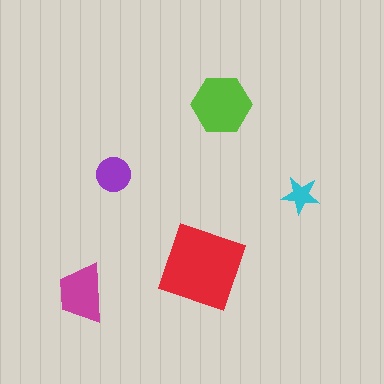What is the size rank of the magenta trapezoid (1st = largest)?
3rd.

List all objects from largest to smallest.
The red diamond, the lime hexagon, the magenta trapezoid, the purple circle, the cyan star.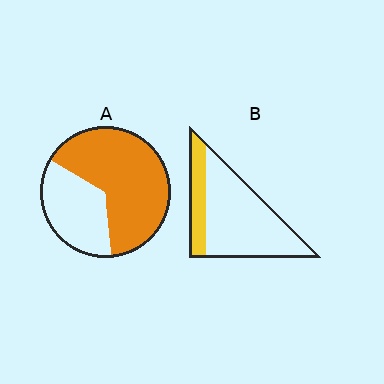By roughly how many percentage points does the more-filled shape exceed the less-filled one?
By roughly 40 percentage points (A over B).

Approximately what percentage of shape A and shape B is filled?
A is approximately 65% and B is approximately 25%.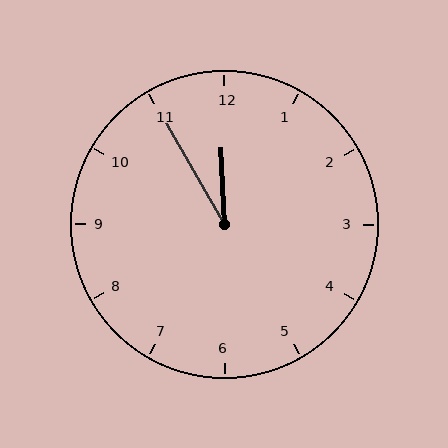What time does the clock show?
11:55.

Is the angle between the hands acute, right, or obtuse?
It is acute.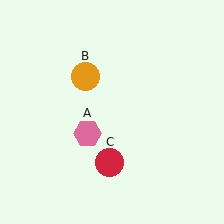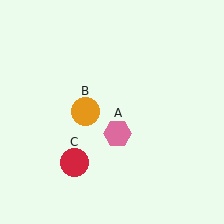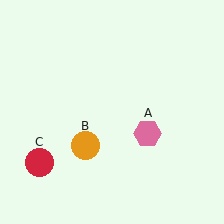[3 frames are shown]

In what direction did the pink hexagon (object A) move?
The pink hexagon (object A) moved right.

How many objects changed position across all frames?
3 objects changed position: pink hexagon (object A), orange circle (object B), red circle (object C).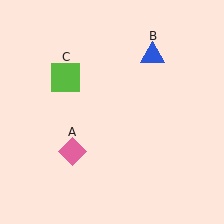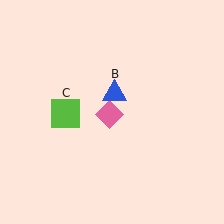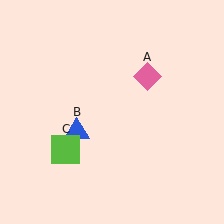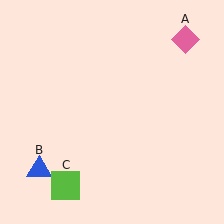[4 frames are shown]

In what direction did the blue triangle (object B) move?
The blue triangle (object B) moved down and to the left.